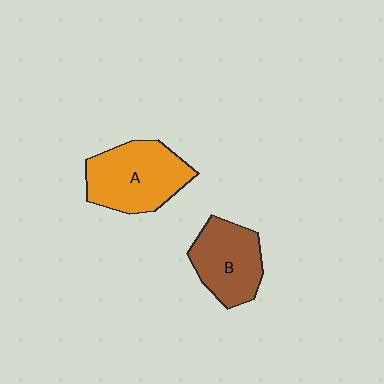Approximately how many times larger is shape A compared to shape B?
Approximately 1.2 times.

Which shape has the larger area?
Shape A (orange).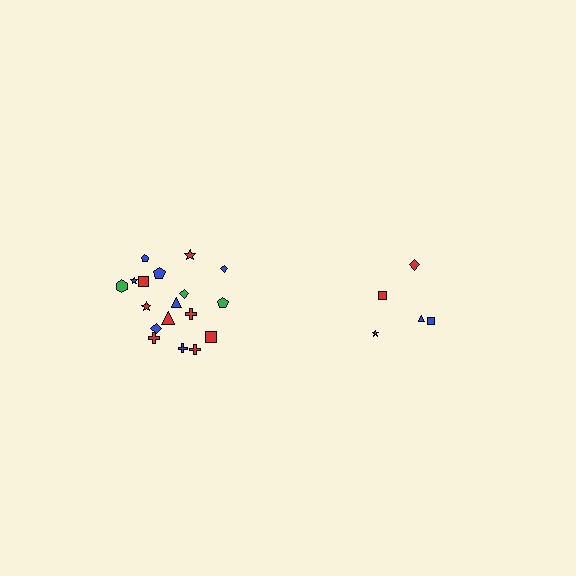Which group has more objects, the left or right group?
The left group.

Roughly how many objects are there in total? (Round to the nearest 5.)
Roughly 25 objects in total.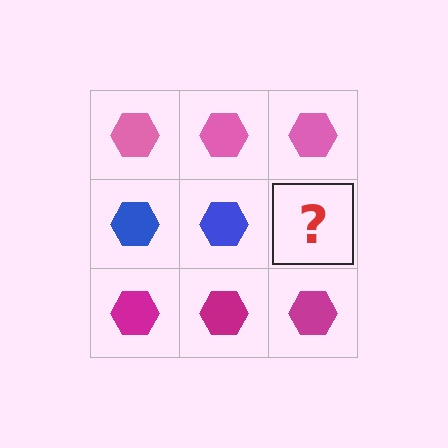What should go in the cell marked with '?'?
The missing cell should contain a blue hexagon.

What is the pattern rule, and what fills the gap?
The rule is that each row has a consistent color. The gap should be filled with a blue hexagon.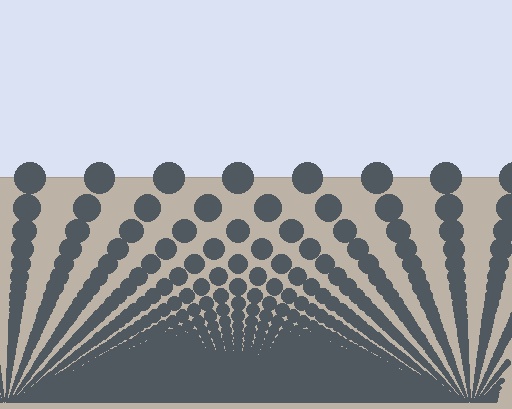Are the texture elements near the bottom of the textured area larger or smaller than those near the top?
Smaller. The gradient is inverted — elements near the bottom are smaller and denser.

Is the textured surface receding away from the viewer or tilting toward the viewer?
The surface appears to tilt toward the viewer. Texture elements get larger and sparser toward the top.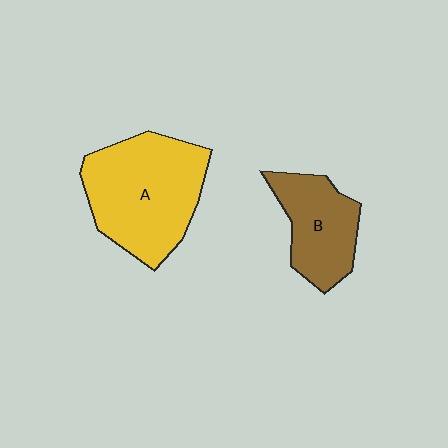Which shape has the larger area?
Shape A (yellow).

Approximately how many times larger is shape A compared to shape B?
Approximately 1.7 times.